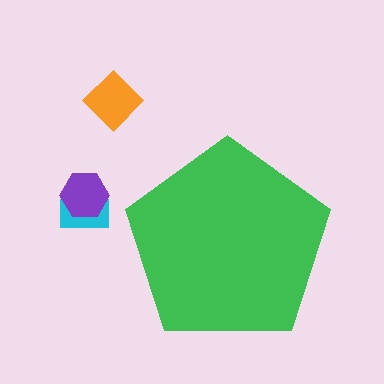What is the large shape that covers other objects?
A green pentagon.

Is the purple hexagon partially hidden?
No, the purple hexagon is fully visible.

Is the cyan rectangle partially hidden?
No, the cyan rectangle is fully visible.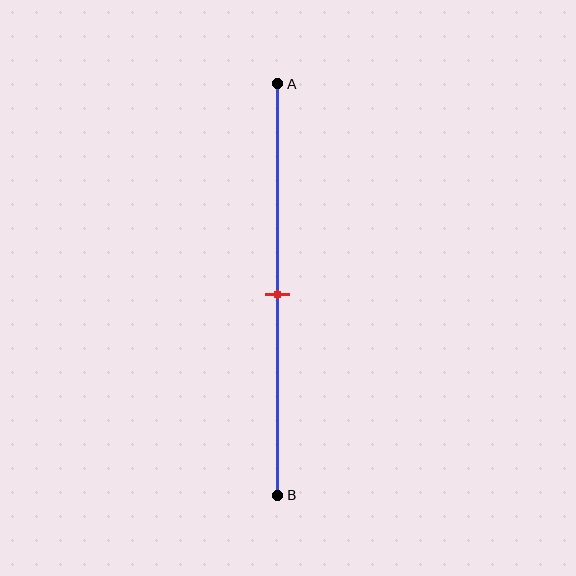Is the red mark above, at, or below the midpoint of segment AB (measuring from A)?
The red mark is approximately at the midpoint of segment AB.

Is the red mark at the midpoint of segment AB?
Yes, the mark is approximately at the midpoint.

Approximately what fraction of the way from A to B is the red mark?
The red mark is approximately 50% of the way from A to B.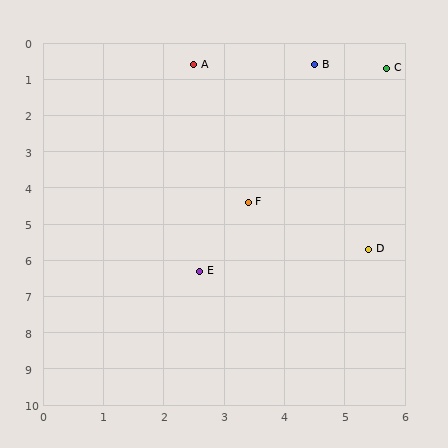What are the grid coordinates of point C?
Point C is at approximately (5.7, 0.7).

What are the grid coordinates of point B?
Point B is at approximately (4.5, 0.6).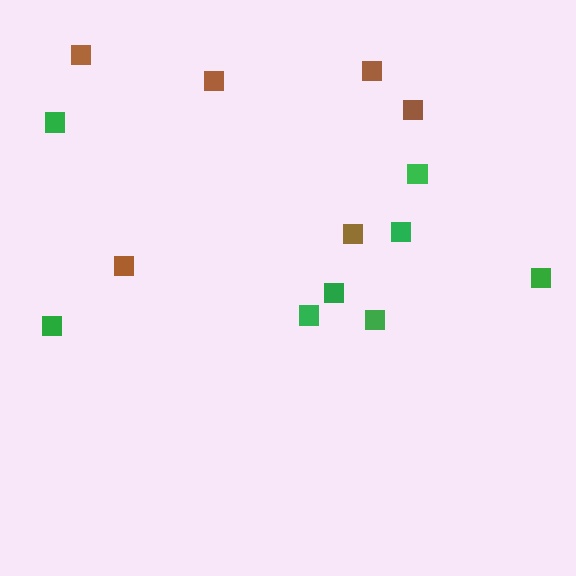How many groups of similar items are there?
There are 2 groups: one group of brown squares (6) and one group of green squares (8).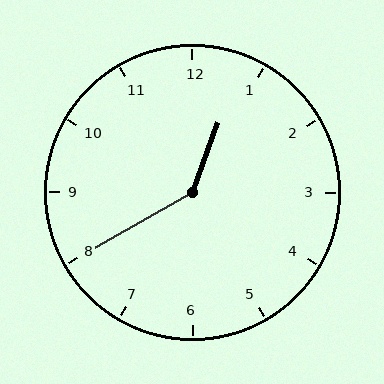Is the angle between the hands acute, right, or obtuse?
It is obtuse.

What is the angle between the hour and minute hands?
Approximately 140 degrees.